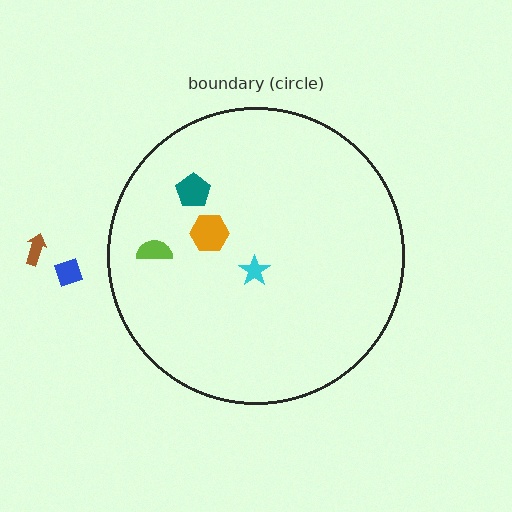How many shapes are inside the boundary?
4 inside, 2 outside.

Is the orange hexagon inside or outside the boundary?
Inside.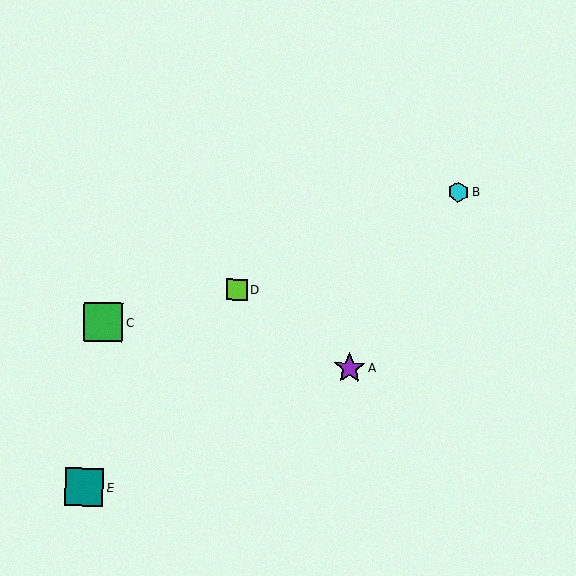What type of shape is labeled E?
Shape E is a teal square.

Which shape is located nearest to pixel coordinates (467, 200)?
The cyan hexagon (labeled B) at (458, 192) is nearest to that location.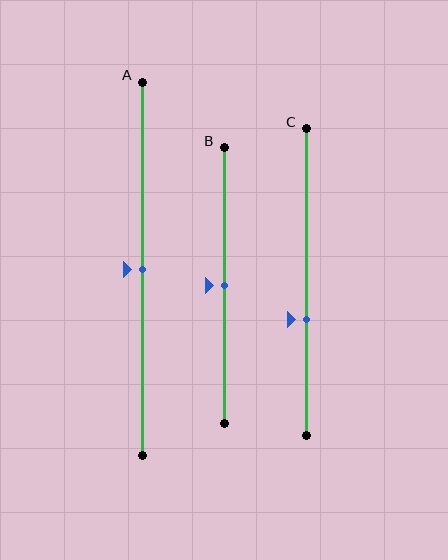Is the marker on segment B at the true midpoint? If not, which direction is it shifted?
Yes, the marker on segment B is at the true midpoint.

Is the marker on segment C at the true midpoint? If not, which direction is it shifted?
No, the marker on segment C is shifted downward by about 12% of the segment length.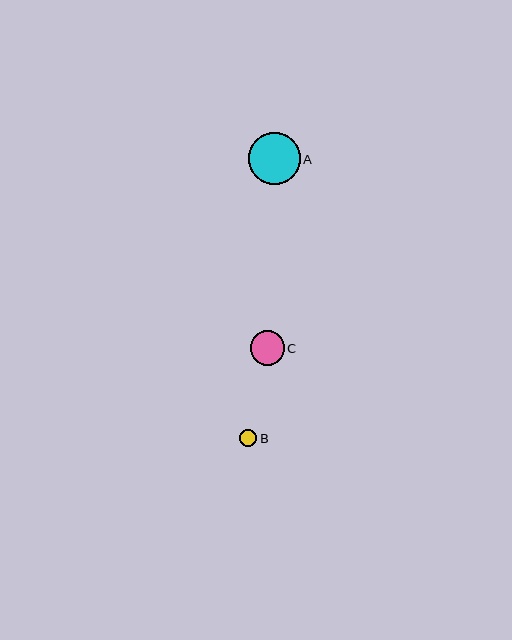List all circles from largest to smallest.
From largest to smallest: A, C, B.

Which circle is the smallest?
Circle B is the smallest with a size of approximately 17 pixels.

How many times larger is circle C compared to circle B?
Circle C is approximately 2.0 times the size of circle B.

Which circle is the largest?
Circle A is the largest with a size of approximately 52 pixels.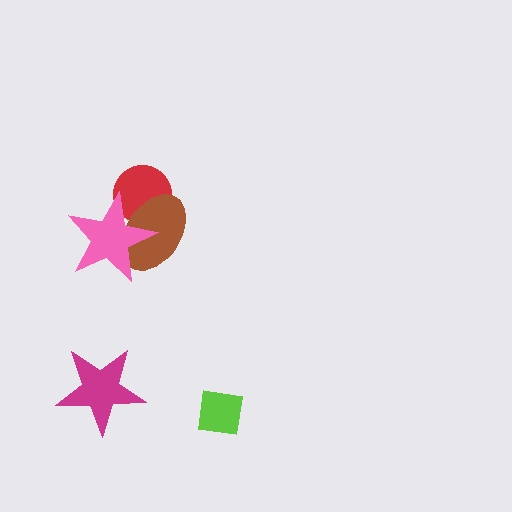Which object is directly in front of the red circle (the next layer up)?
The brown ellipse is directly in front of the red circle.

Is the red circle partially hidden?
Yes, it is partially covered by another shape.